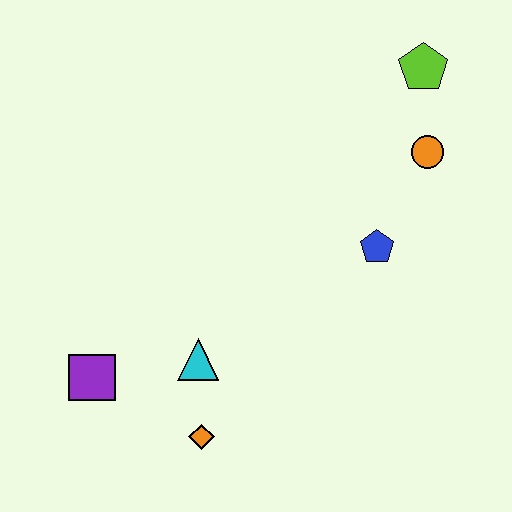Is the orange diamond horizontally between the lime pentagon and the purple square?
Yes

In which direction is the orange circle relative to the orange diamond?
The orange circle is above the orange diamond.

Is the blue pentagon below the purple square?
No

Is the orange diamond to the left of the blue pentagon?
Yes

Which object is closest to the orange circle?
The lime pentagon is closest to the orange circle.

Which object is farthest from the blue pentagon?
The purple square is farthest from the blue pentagon.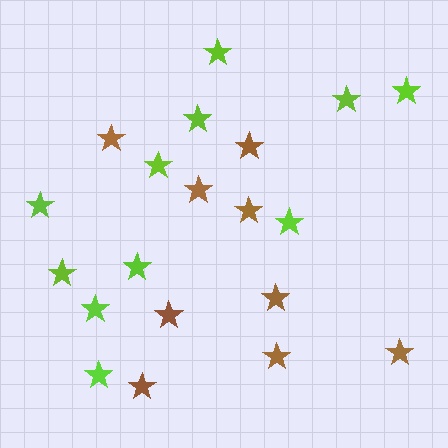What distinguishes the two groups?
There are 2 groups: one group of brown stars (9) and one group of lime stars (11).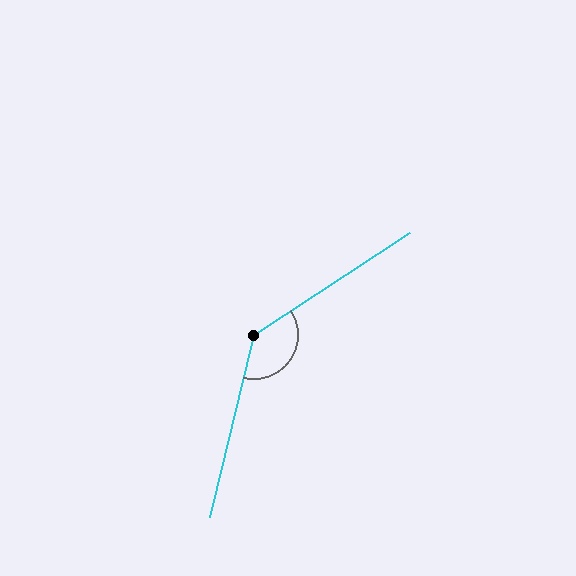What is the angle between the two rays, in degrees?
Approximately 137 degrees.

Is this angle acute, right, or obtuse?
It is obtuse.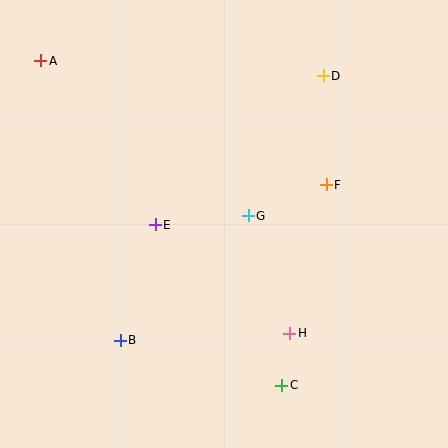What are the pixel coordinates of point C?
Point C is at (282, 385).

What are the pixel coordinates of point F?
Point F is at (326, 185).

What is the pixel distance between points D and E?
The distance between D and E is 224 pixels.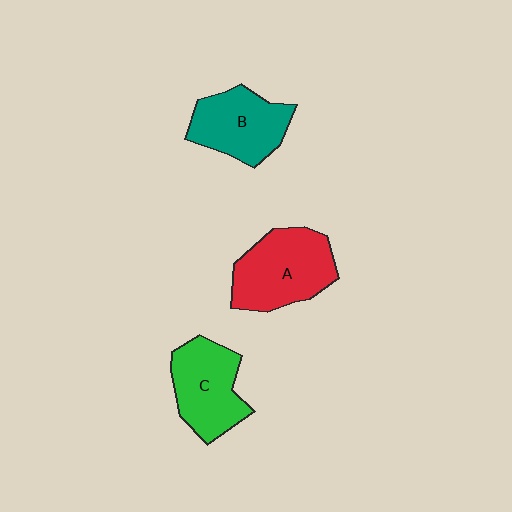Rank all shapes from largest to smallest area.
From largest to smallest: A (red), C (green), B (teal).